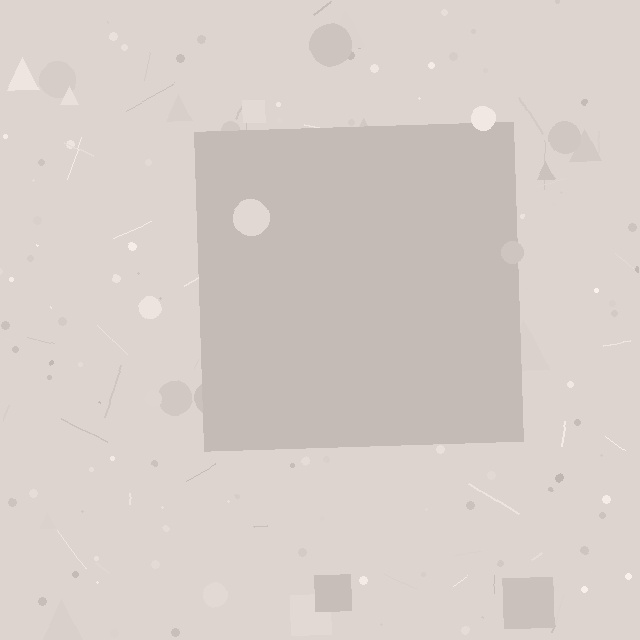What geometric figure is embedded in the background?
A square is embedded in the background.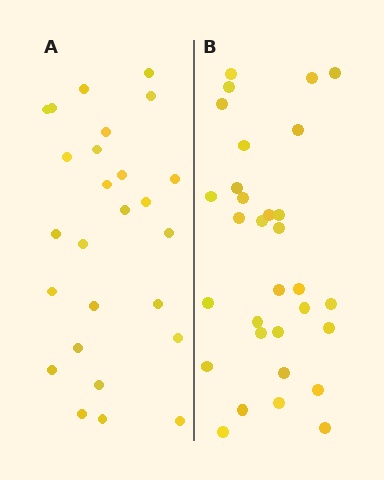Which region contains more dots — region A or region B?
Region B (the right region) has more dots.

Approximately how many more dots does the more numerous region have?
Region B has about 5 more dots than region A.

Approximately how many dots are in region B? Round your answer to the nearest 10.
About 30 dots. (The exact count is 31, which rounds to 30.)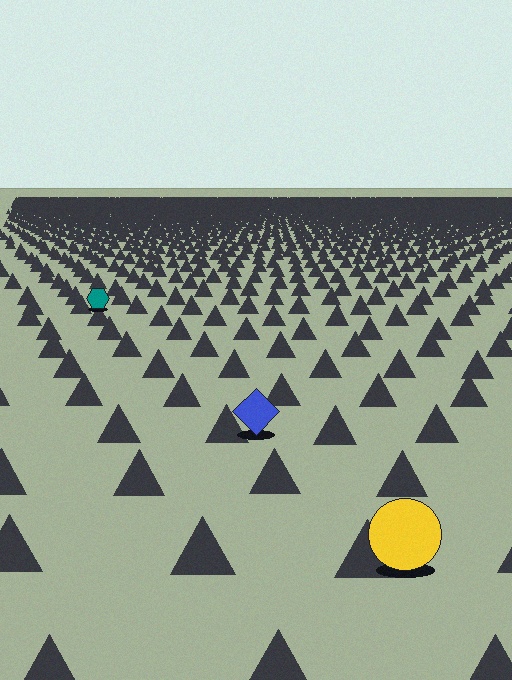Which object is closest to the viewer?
The yellow circle is closest. The texture marks near it are larger and more spread out.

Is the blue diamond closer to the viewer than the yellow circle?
No. The yellow circle is closer — you can tell from the texture gradient: the ground texture is coarser near it.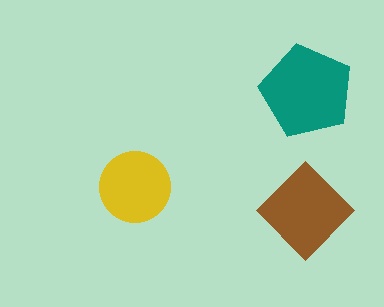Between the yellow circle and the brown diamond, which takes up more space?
The brown diamond.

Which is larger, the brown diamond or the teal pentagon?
The teal pentagon.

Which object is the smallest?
The yellow circle.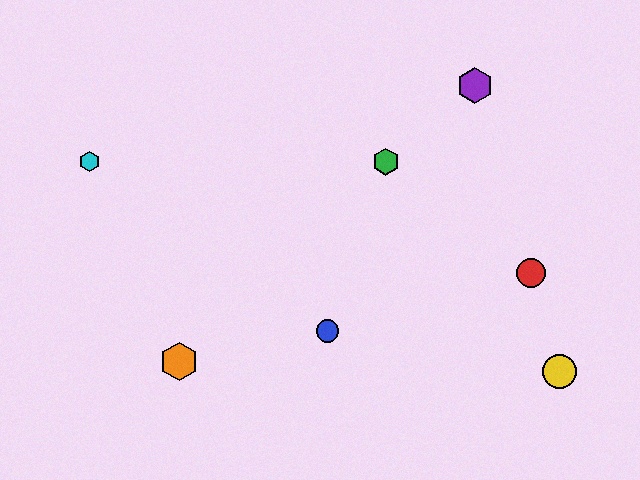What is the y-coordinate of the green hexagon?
The green hexagon is at y≈162.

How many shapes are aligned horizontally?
2 shapes (the green hexagon, the cyan hexagon) are aligned horizontally.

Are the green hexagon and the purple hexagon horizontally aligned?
No, the green hexagon is at y≈162 and the purple hexagon is at y≈85.